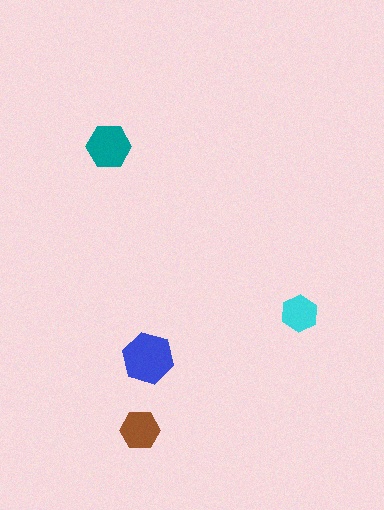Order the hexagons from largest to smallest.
the blue one, the teal one, the brown one, the cyan one.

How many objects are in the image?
There are 4 objects in the image.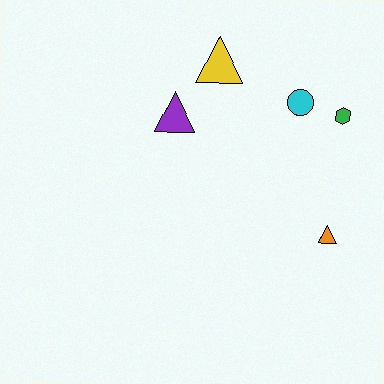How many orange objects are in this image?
There is 1 orange object.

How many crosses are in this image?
There are no crosses.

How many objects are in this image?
There are 5 objects.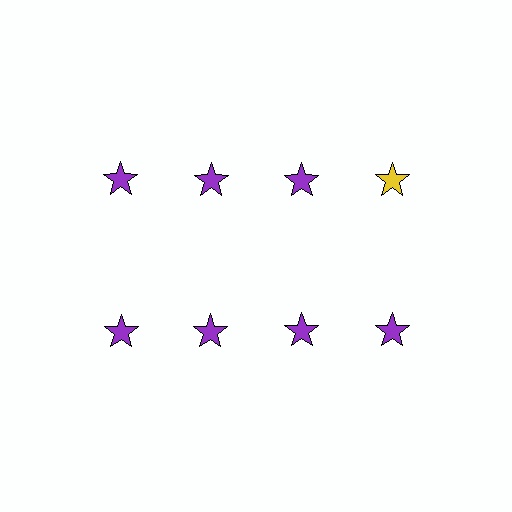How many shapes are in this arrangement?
There are 8 shapes arranged in a grid pattern.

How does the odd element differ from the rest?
It has a different color: yellow instead of purple.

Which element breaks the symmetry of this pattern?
The yellow star in the top row, second from right column breaks the symmetry. All other shapes are purple stars.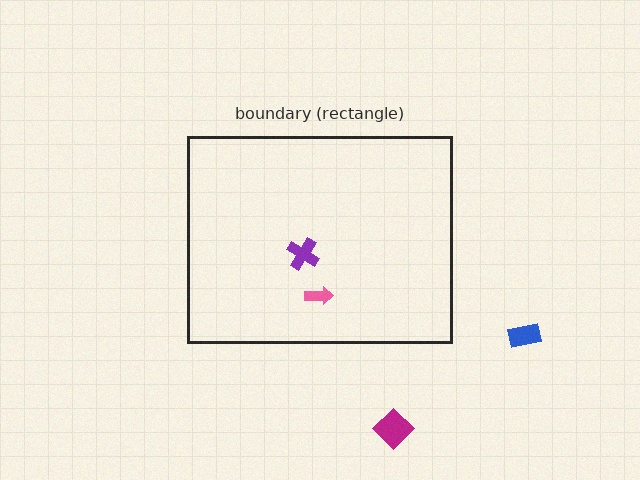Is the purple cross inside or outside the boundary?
Inside.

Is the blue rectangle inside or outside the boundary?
Outside.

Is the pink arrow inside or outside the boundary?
Inside.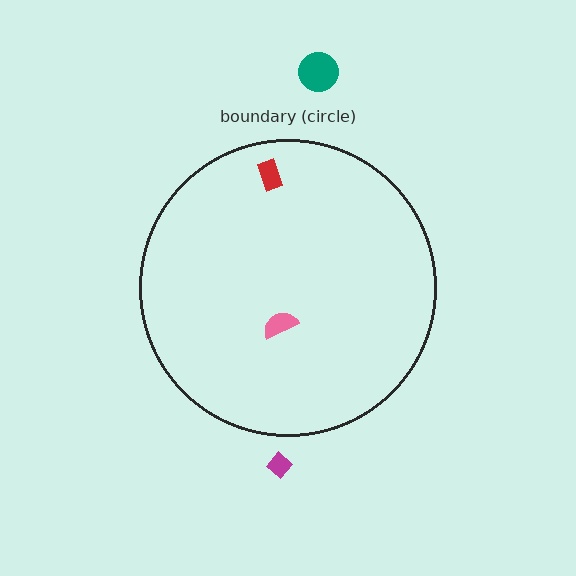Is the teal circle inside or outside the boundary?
Outside.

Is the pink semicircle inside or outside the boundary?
Inside.